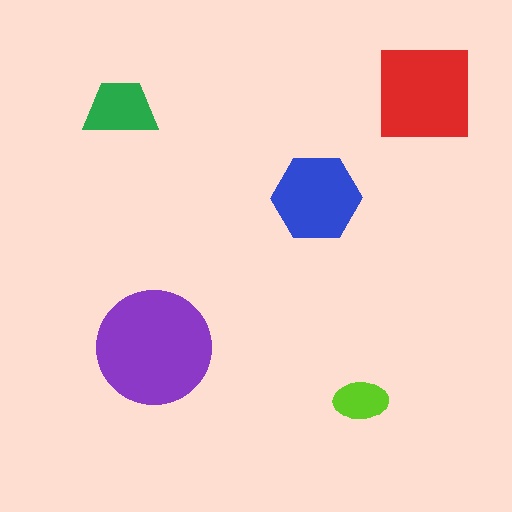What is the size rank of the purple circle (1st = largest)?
1st.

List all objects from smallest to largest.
The lime ellipse, the green trapezoid, the blue hexagon, the red square, the purple circle.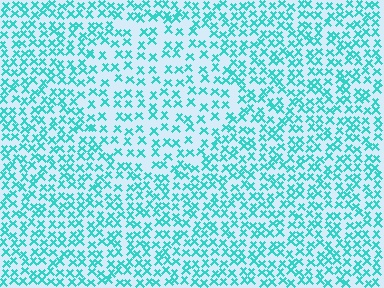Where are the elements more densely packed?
The elements are more densely packed outside the circle boundary.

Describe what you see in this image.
The image contains small cyan elements arranged at two different densities. A circle-shaped region is visible where the elements are less densely packed than the surrounding area.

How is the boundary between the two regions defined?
The boundary is defined by a change in element density (approximately 1.7x ratio). All elements are the same color, size, and shape.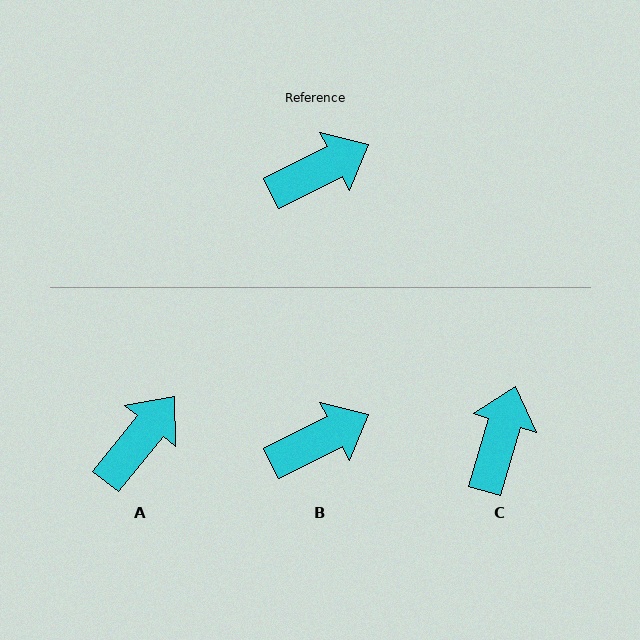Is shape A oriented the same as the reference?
No, it is off by about 25 degrees.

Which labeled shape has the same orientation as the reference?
B.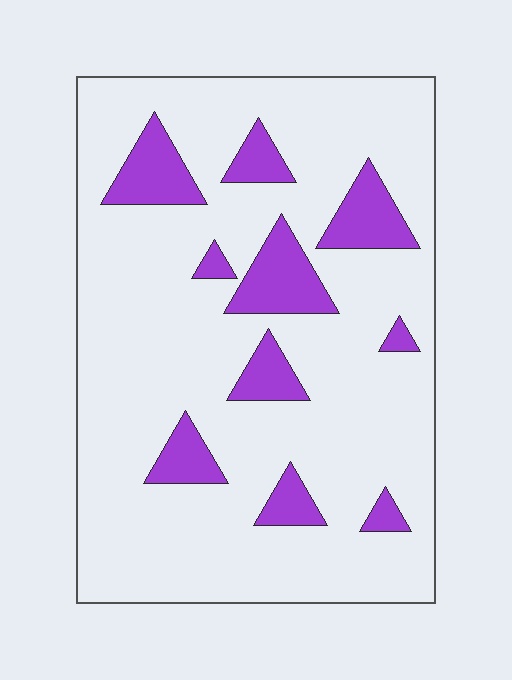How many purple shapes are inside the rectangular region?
10.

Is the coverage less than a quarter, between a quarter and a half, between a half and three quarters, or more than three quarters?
Less than a quarter.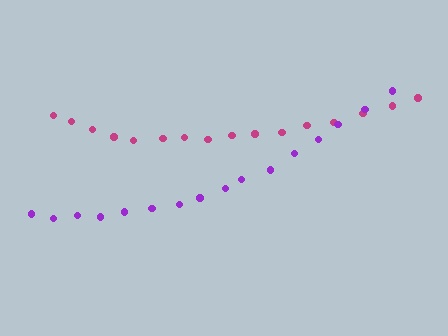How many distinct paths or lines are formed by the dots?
There are 2 distinct paths.